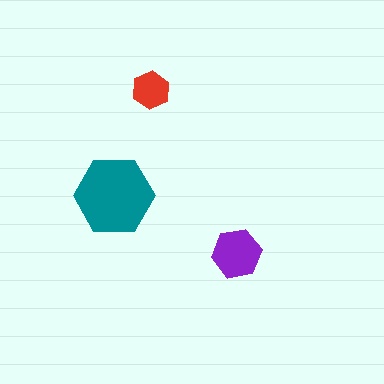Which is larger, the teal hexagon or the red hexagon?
The teal one.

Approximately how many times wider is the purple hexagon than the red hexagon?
About 1.5 times wider.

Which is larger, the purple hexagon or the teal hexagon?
The teal one.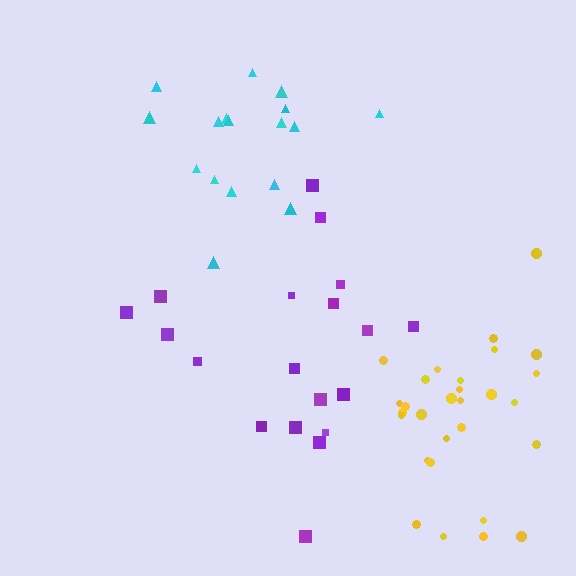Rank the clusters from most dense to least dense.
yellow, cyan, purple.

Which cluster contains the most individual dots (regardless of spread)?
Yellow (29).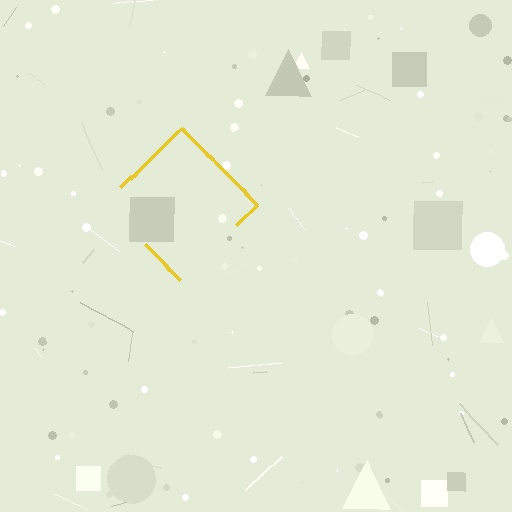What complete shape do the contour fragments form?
The contour fragments form a diamond.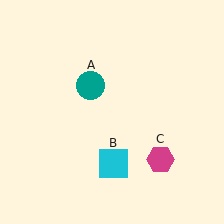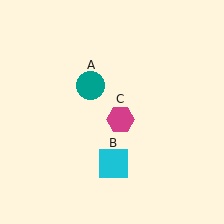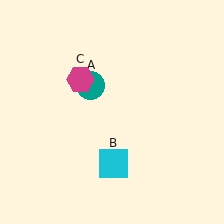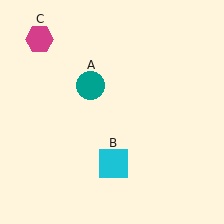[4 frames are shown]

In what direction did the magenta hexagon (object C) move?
The magenta hexagon (object C) moved up and to the left.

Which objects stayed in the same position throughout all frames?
Teal circle (object A) and cyan square (object B) remained stationary.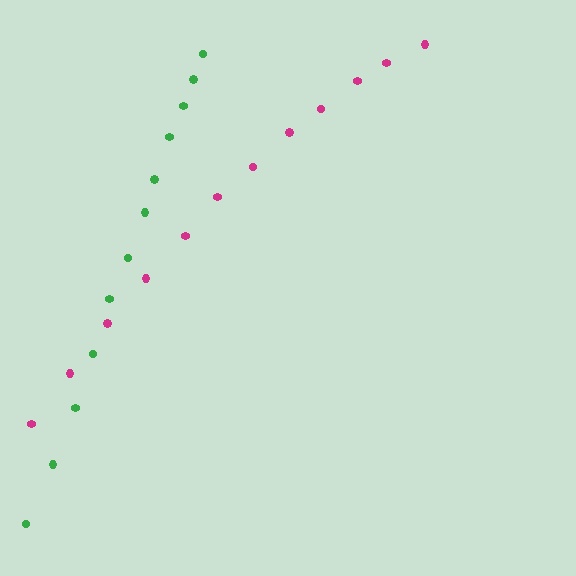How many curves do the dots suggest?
There are 2 distinct paths.